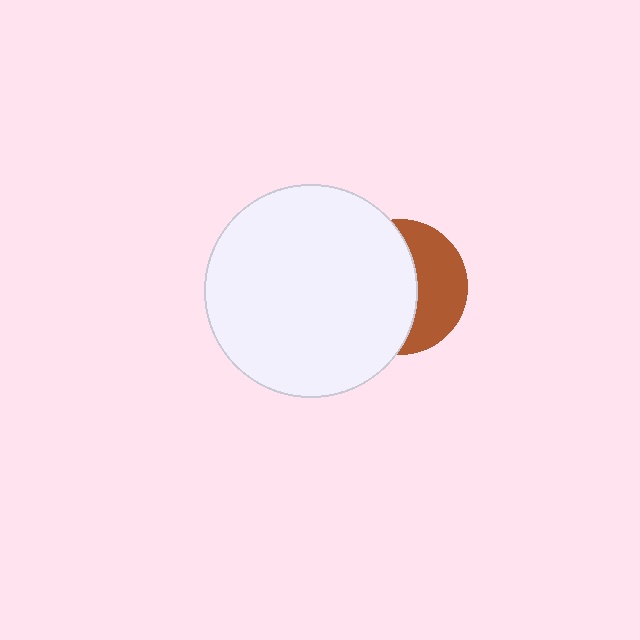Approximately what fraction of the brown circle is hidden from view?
Roughly 60% of the brown circle is hidden behind the white circle.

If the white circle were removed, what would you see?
You would see the complete brown circle.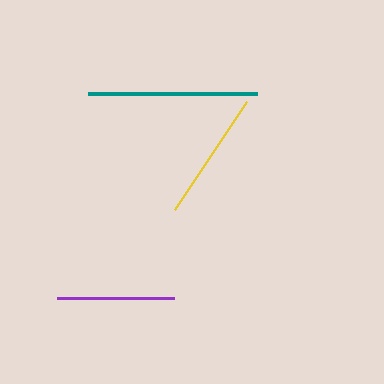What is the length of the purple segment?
The purple segment is approximately 116 pixels long.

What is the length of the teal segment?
The teal segment is approximately 169 pixels long.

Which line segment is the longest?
The teal line is the longest at approximately 169 pixels.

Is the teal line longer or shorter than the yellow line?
The teal line is longer than the yellow line.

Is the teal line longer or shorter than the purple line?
The teal line is longer than the purple line.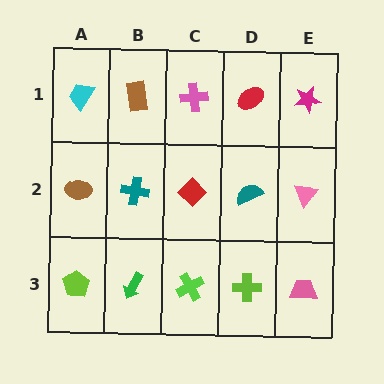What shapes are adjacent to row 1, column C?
A red diamond (row 2, column C), a brown rectangle (row 1, column B), a red ellipse (row 1, column D).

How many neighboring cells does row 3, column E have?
2.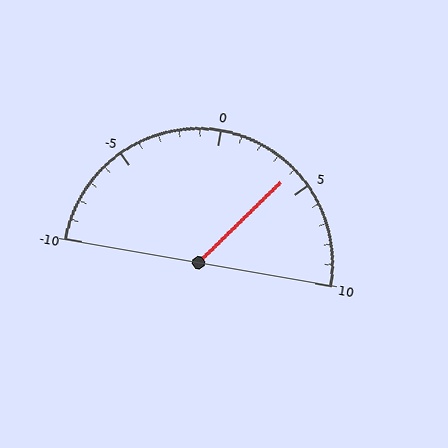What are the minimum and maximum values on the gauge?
The gauge ranges from -10 to 10.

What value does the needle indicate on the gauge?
The needle indicates approximately 4.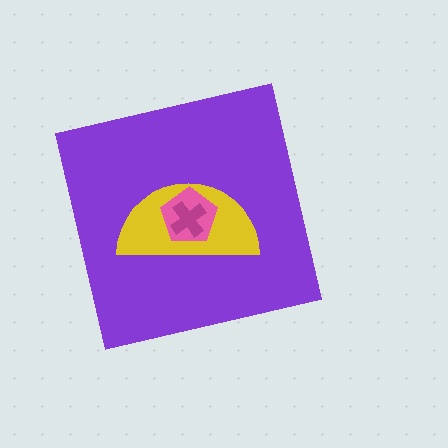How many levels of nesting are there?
4.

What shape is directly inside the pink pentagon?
The magenta cross.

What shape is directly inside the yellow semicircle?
The pink pentagon.